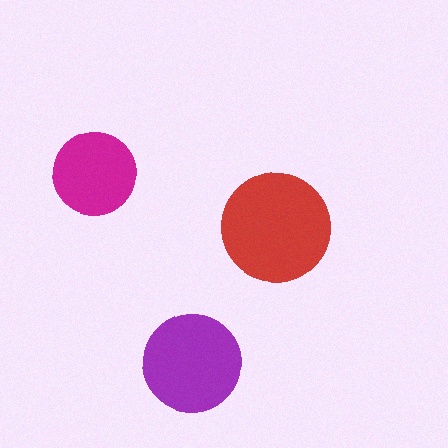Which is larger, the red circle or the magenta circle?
The red one.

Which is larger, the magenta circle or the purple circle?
The purple one.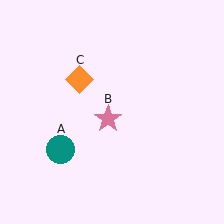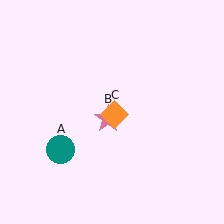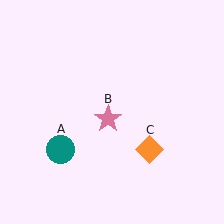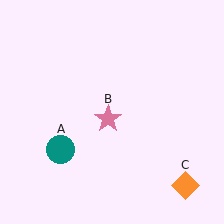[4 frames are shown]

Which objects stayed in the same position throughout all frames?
Teal circle (object A) and pink star (object B) remained stationary.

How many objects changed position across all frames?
1 object changed position: orange diamond (object C).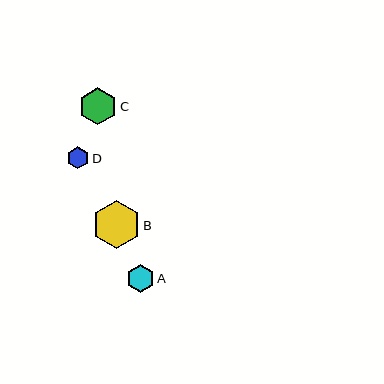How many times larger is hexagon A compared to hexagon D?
Hexagon A is approximately 1.2 times the size of hexagon D.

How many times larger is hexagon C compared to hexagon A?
Hexagon C is approximately 1.3 times the size of hexagon A.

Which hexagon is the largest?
Hexagon B is the largest with a size of approximately 48 pixels.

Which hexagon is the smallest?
Hexagon D is the smallest with a size of approximately 22 pixels.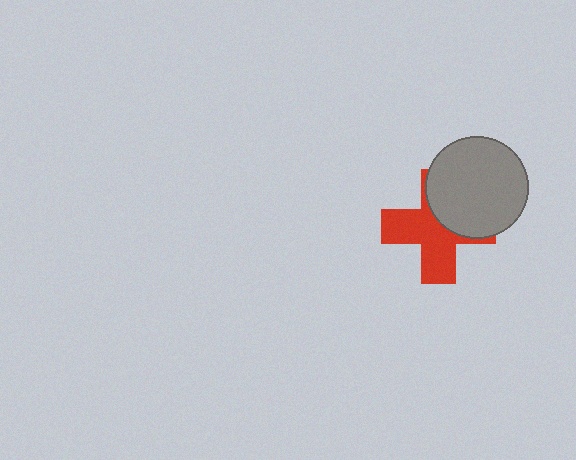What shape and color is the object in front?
The object in front is a gray circle.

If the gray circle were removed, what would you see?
You would see the complete red cross.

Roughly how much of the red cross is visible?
About half of it is visible (roughly 59%).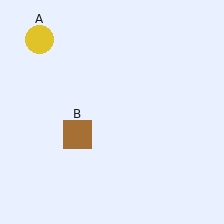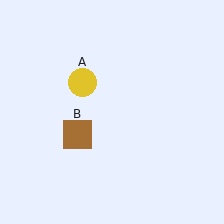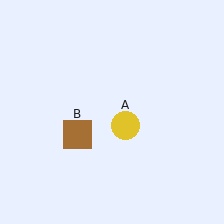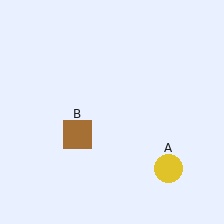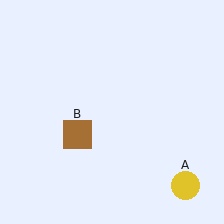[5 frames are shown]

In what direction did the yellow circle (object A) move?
The yellow circle (object A) moved down and to the right.